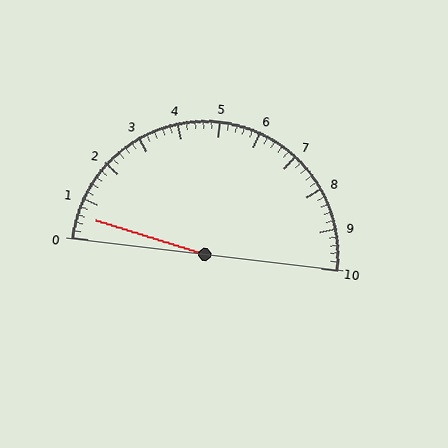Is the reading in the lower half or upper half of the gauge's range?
The reading is in the lower half of the range (0 to 10).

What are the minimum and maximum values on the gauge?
The gauge ranges from 0 to 10.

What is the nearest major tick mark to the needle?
The nearest major tick mark is 1.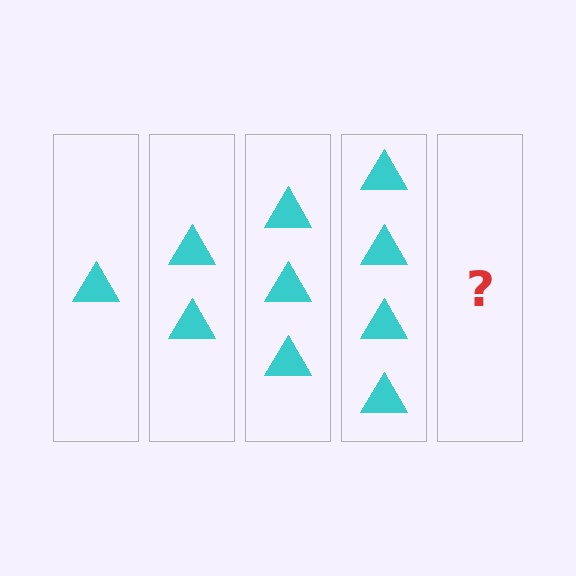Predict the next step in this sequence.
The next step is 5 triangles.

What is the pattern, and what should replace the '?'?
The pattern is that each step adds one more triangle. The '?' should be 5 triangles.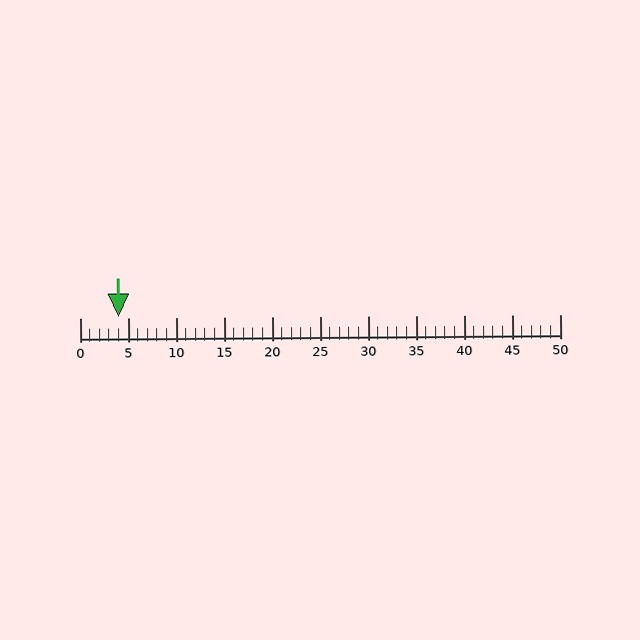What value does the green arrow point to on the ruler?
The green arrow points to approximately 4.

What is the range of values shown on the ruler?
The ruler shows values from 0 to 50.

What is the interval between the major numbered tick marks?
The major tick marks are spaced 5 units apart.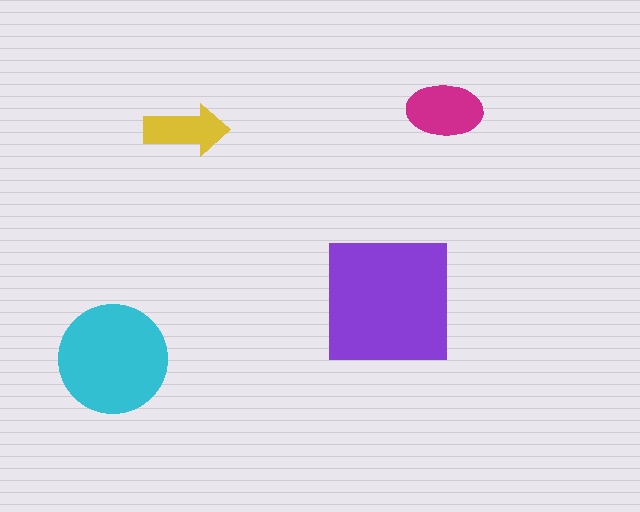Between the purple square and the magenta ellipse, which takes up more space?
The purple square.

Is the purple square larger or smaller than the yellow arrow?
Larger.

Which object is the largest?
The purple square.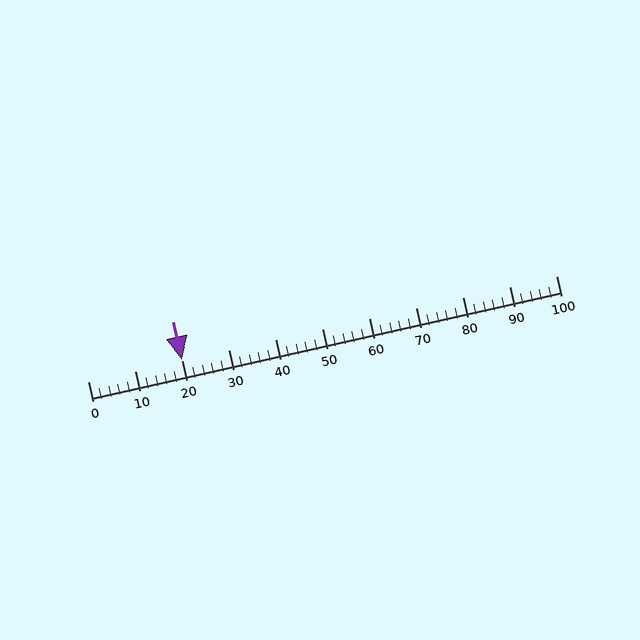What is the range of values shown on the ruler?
The ruler shows values from 0 to 100.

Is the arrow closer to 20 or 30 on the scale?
The arrow is closer to 20.